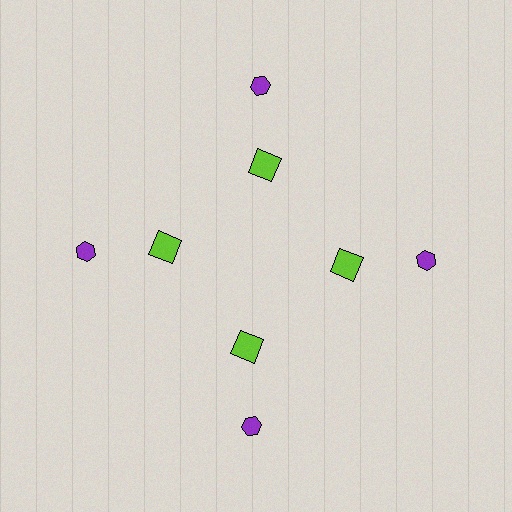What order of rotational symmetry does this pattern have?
This pattern has 4-fold rotational symmetry.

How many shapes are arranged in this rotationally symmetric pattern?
There are 8 shapes, arranged in 4 groups of 2.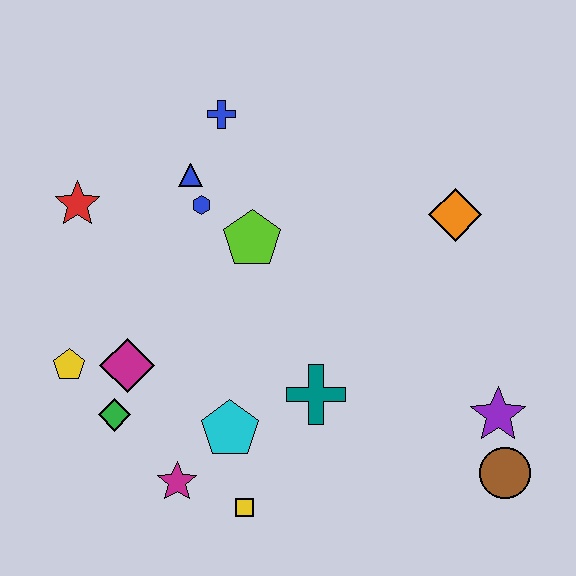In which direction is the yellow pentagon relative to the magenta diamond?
The yellow pentagon is to the left of the magenta diamond.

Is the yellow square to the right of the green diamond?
Yes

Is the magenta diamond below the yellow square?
No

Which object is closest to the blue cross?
The blue triangle is closest to the blue cross.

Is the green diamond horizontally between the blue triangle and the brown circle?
No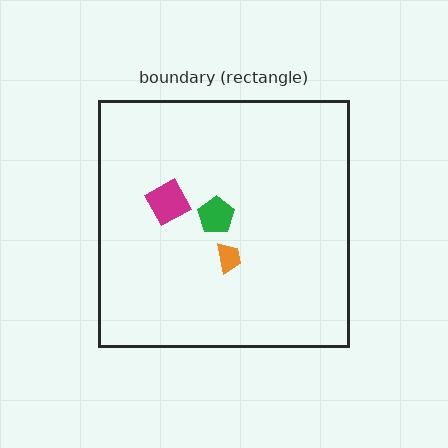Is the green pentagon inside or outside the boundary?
Inside.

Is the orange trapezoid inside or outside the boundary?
Inside.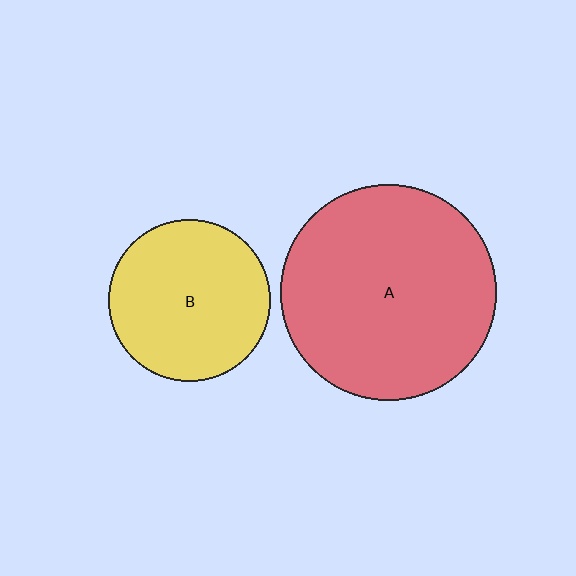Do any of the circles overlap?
No, none of the circles overlap.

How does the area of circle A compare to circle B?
Approximately 1.8 times.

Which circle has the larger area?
Circle A (red).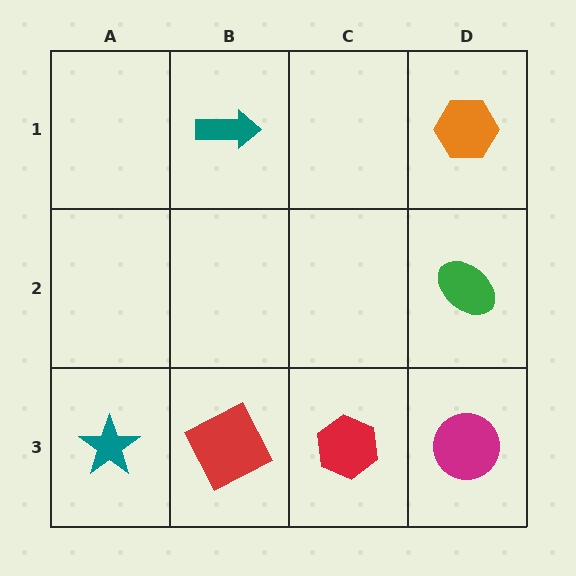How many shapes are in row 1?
2 shapes.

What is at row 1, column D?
An orange hexagon.